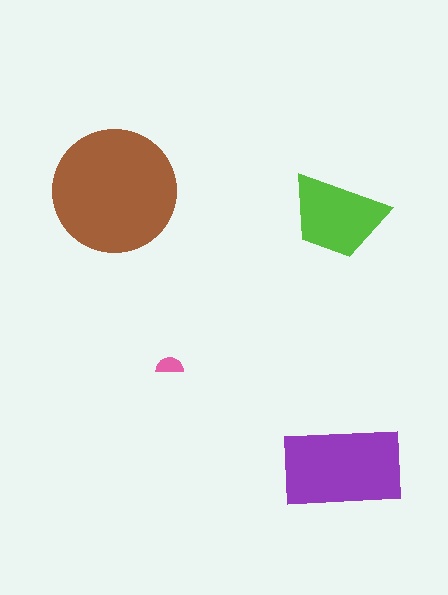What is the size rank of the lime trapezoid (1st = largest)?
3rd.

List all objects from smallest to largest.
The pink semicircle, the lime trapezoid, the purple rectangle, the brown circle.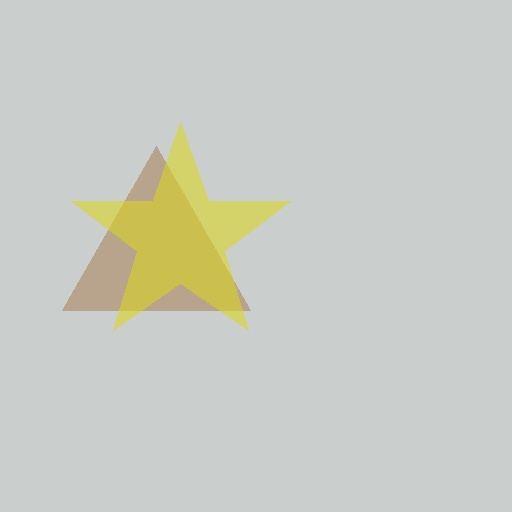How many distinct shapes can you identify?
There are 2 distinct shapes: a brown triangle, a yellow star.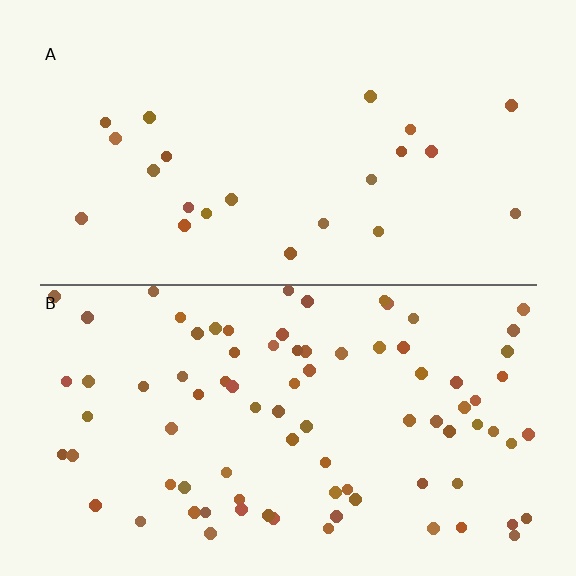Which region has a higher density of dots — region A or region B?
B (the bottom).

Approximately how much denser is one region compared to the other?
Approximately 3.7× — region B over region A.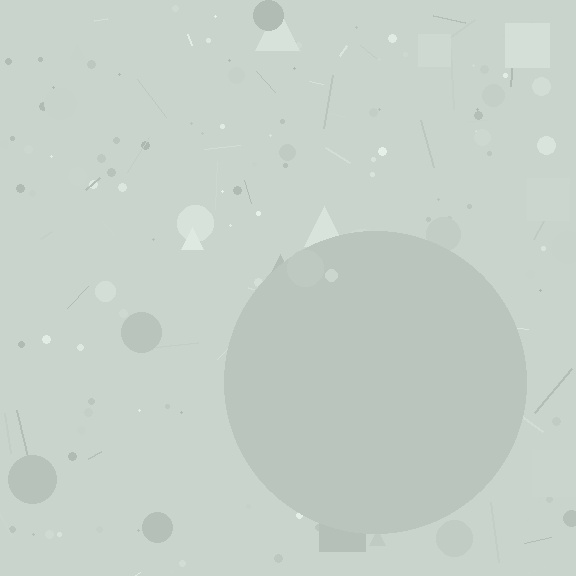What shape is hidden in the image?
A circle is hidden in the image.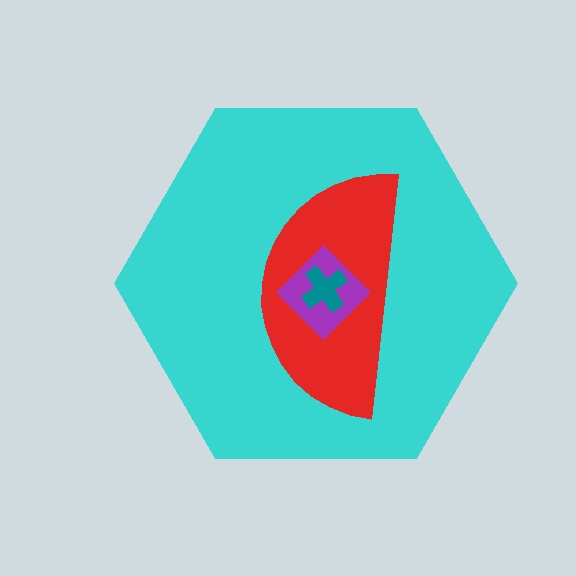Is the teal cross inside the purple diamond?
Yes.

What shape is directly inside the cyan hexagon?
The red semicircle.